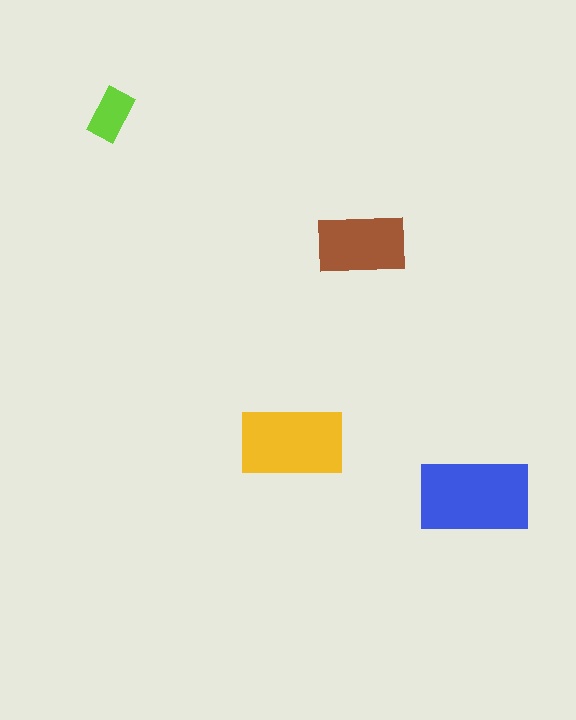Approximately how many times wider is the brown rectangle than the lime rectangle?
About 1.5 times wider.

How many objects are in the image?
There are 4 objects in the image.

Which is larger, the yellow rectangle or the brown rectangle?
The yellow one.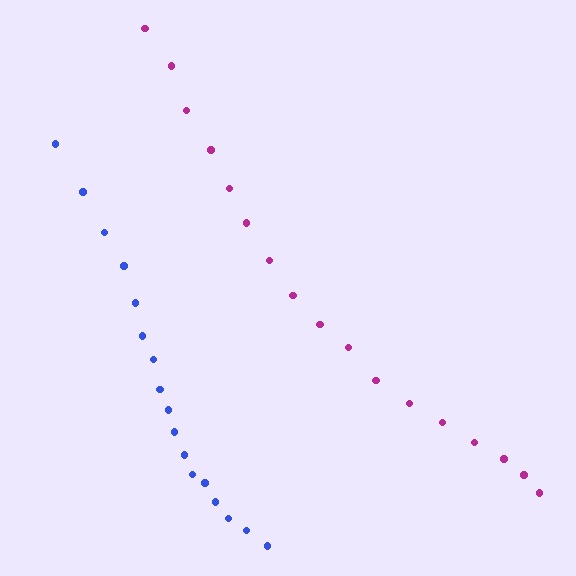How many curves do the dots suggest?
There are 2 distinct paths.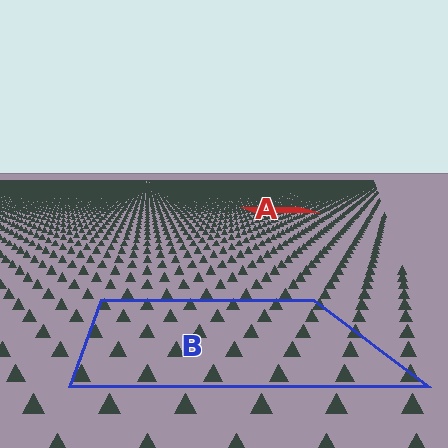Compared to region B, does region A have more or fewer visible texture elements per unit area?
Region A has more texture elements per unit area — they are packed more densely because it is farther away.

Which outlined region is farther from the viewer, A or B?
Region A is farther from the viewer — the texture elements inside it appear smaller and more densely packed.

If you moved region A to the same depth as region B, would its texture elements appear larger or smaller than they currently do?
They would appear larger. At a closer depth, the same texture elements are projected at a bigger on-screen size.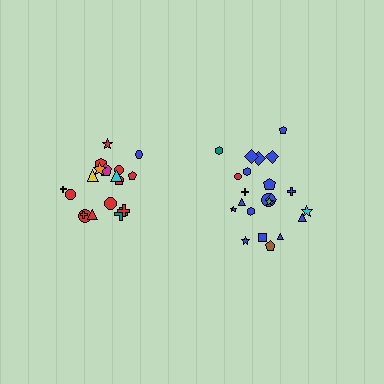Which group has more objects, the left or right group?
The right group.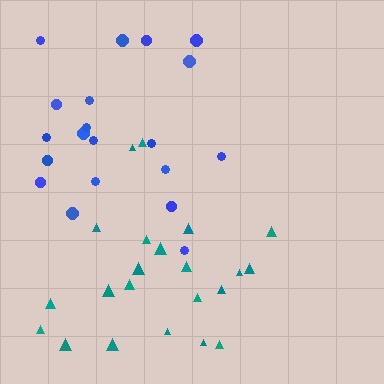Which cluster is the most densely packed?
Teal.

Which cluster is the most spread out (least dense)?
Blue.